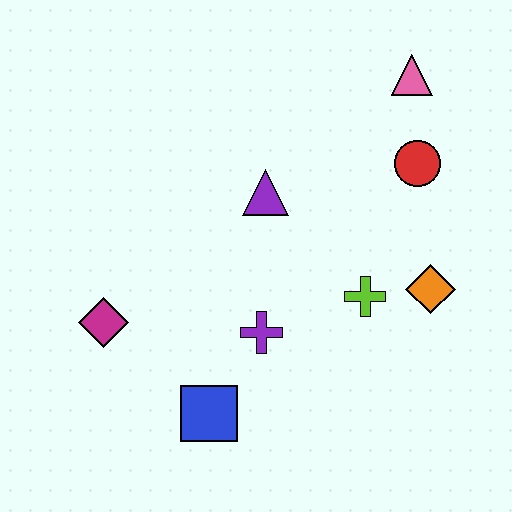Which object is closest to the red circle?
The pink triangle is closest to the red circle.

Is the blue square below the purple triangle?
Yes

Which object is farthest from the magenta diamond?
The pink triangle is farthest from the magenta diamond.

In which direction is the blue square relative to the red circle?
The blue square is below the red circle.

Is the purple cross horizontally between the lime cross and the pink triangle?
No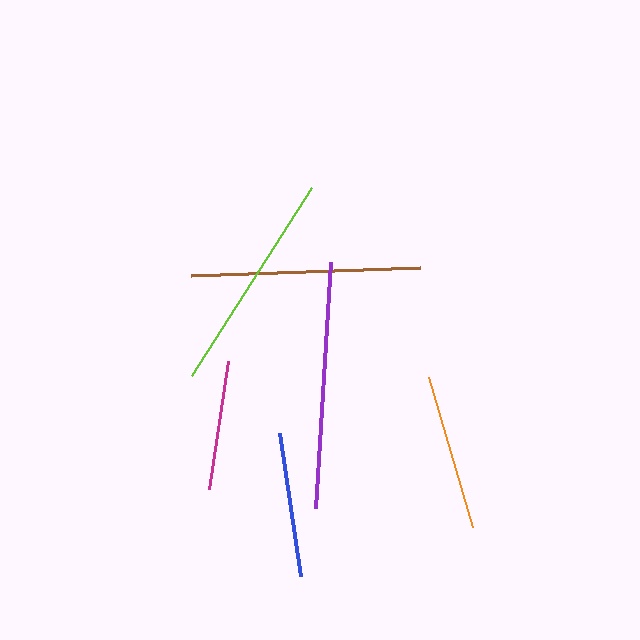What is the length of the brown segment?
The brown segment is approximately 230 pixels long.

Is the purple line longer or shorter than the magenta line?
The purple line is longer than the magenta line.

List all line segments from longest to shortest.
From longest to shortest: purple, brown, lime, orange, blue, magenta.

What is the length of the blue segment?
The blue segment is approximately 144 pixels long.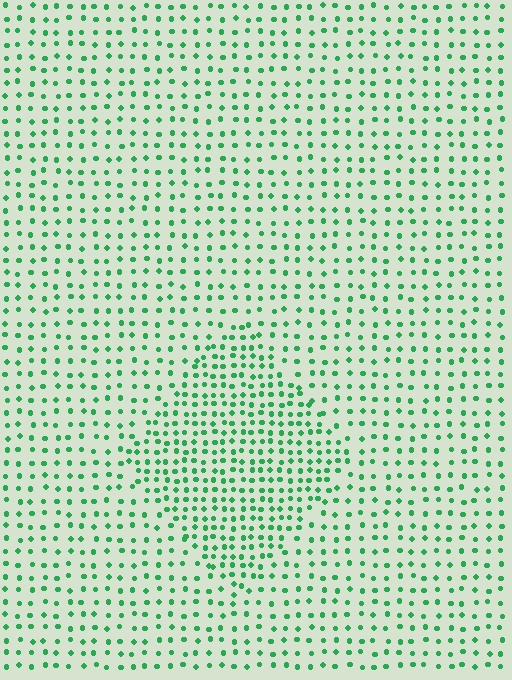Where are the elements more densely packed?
The elements are more densely packed inside the diamond boundary.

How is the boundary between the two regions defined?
The boundary is defined by a change in element density (approximately 1.8x ratio). All elements are the same color, size, and shape.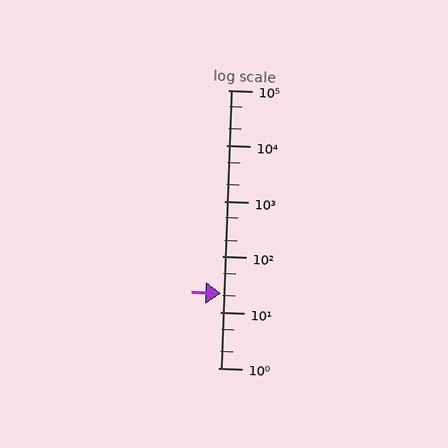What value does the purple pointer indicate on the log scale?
The pointer indicates approximately 22.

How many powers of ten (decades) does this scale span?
The scale spans 5 decades, from 1 to 100000.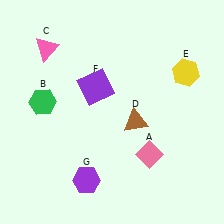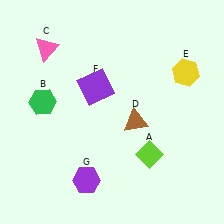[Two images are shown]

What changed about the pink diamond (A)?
In Image 1, A is pink. In Image 2, it changed to lime.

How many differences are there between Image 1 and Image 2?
There is 1 difference between the two images.